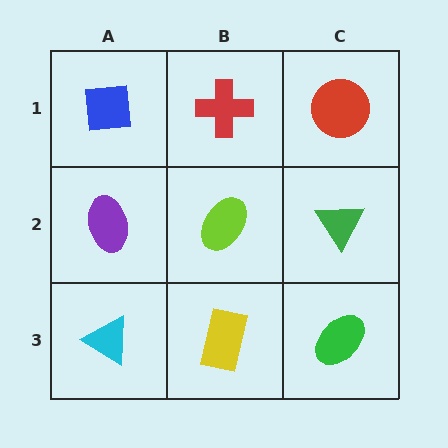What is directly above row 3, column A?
A purple ellipse.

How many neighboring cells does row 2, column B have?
4.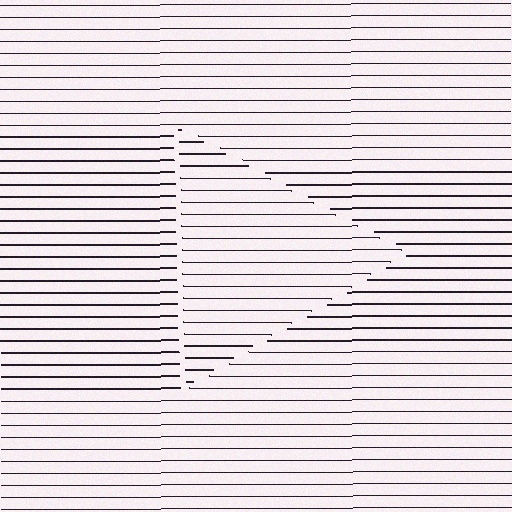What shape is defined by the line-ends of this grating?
An illusory triangle. The interior of the shape contains the same grating, shifted by half a period — the contour is defined by the phase discontinuity where line-ends from the inner and outer gratings abut.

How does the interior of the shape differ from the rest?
The interior of the shape contains the same grating, shifted by half a period — the contour is defined by the phase discontinuity where line-ends from the inner and outer gratings abut.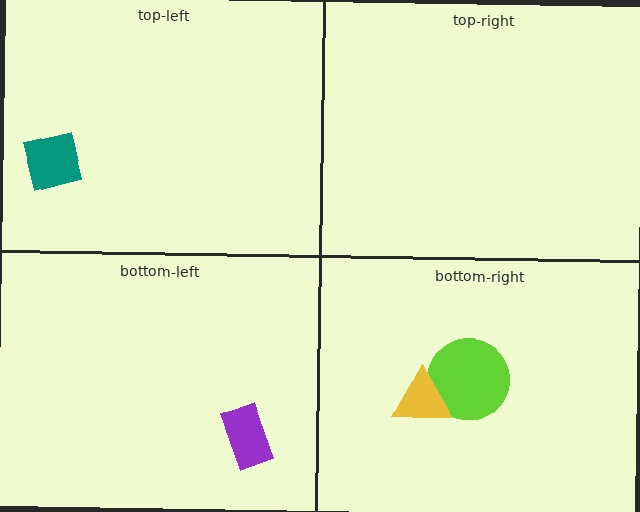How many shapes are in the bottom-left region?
1.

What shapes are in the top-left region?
The teal square.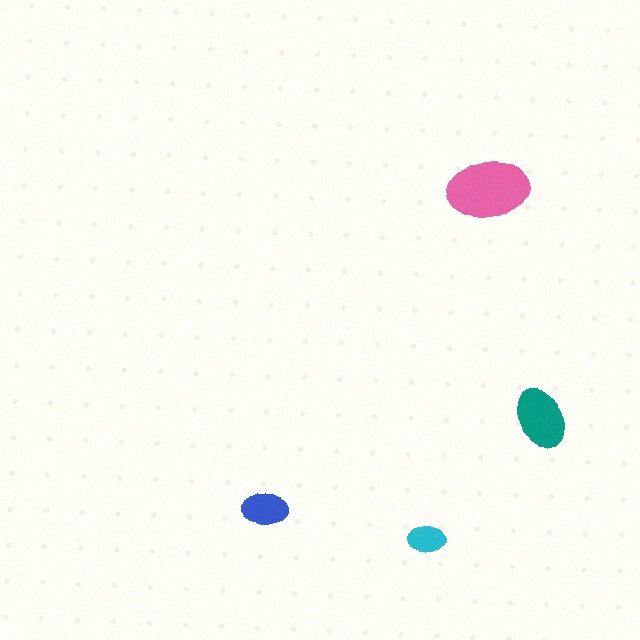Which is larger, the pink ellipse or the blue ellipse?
The pink one.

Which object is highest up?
The pink ellipse is topmost.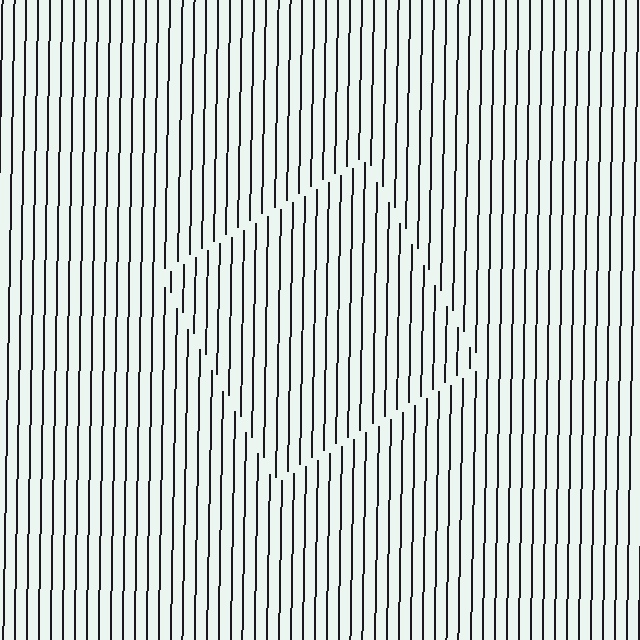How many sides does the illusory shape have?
4 sides — the line-ends trace a square.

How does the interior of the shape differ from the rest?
The interior of the shape contains the same grating, shifted by half a period — the contour is defined by the phase discontinuity where line-ends from the inner and outer gratings abut.